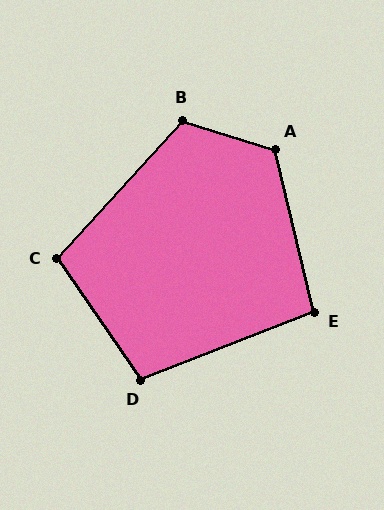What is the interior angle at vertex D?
Approximately 103 degrees (obtuse).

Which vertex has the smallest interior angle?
E, at approximately 98 degrees.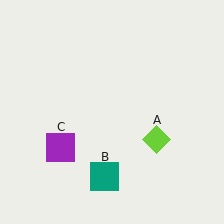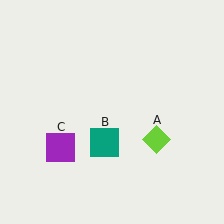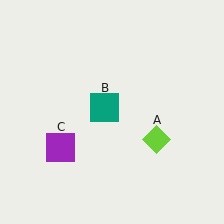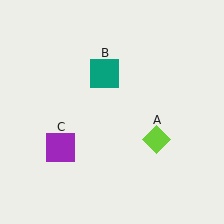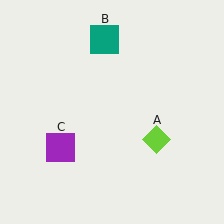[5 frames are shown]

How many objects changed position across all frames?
1 object changed position: teal square (object B).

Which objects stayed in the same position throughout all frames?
Lime diamond (object A) and purple square (object C) remained stationary.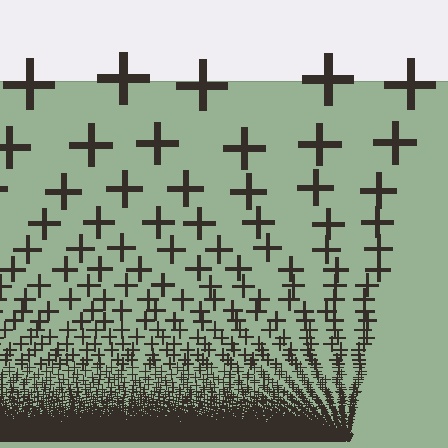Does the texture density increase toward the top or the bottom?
Density increases toward the bottom.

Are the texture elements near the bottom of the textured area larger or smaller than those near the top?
Smaller. The gradient is inverted — elements near the bottom are smaller and denser.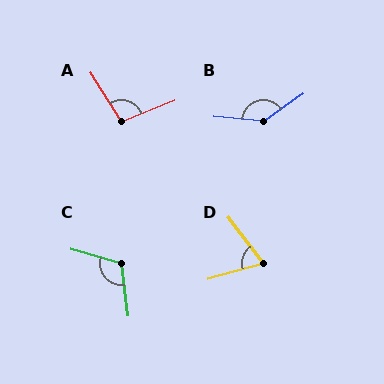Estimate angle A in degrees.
Approximately 100 degrees.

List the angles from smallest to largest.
D (68°), A (100°), C (113°), B (140°).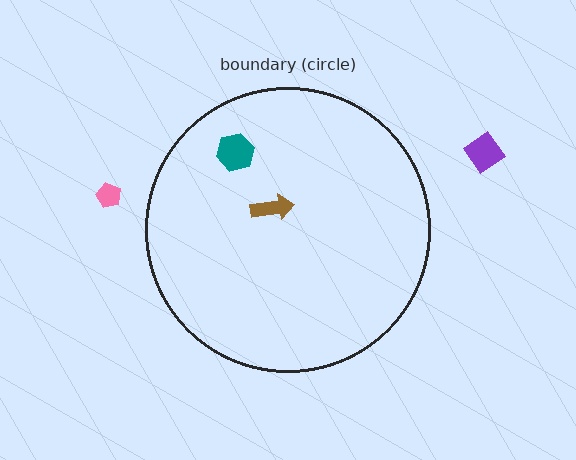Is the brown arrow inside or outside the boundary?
Inside.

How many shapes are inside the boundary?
2 inside, 2 outside.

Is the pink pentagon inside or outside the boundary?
Outside.